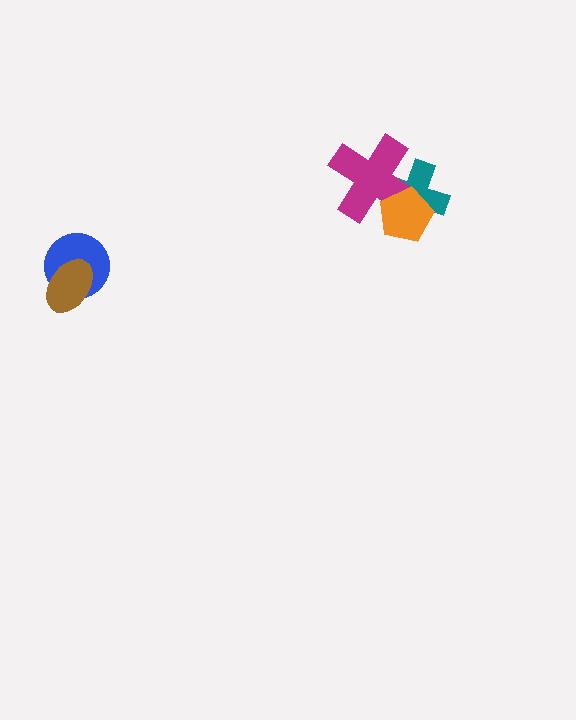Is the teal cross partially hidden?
Yes, it is partially covered by another shape.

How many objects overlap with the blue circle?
1 object overlaps with the blue circle.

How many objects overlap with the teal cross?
2 objects overlap with the teal cross.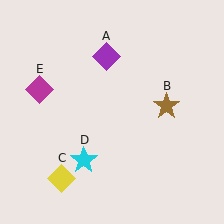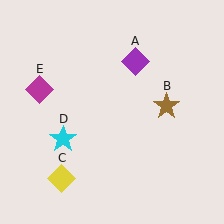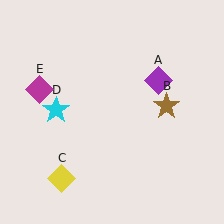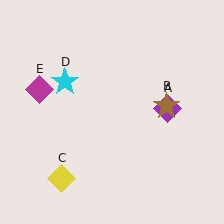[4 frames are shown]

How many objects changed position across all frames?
2 objects changed position: purple diamond (object A), cyan star (object D).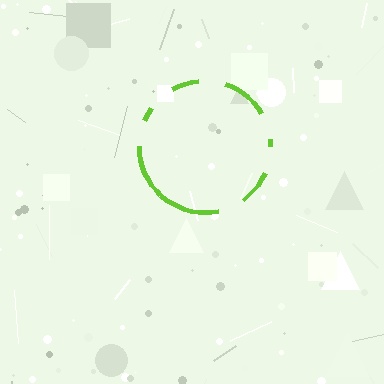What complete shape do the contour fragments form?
The contour fragments form a circle.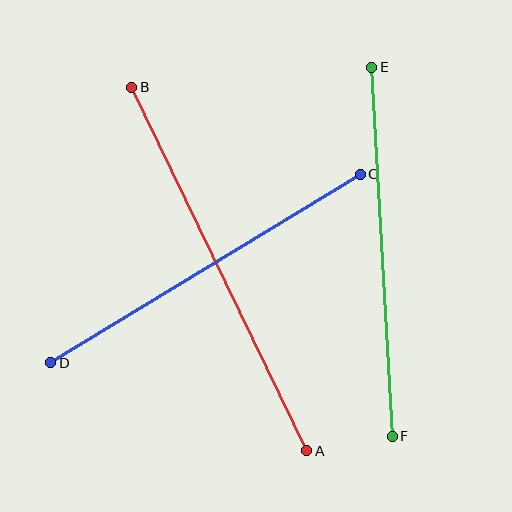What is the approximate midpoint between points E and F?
The midpoint is at approximately (382, 252) pixels.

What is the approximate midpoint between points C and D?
The midpoint is at approximately (205, 269) pixels.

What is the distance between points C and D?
The distance is approximately 362 pixels.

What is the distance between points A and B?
The distance is approximately 404 pixels.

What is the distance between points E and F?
The distance is approximately 370 pixels.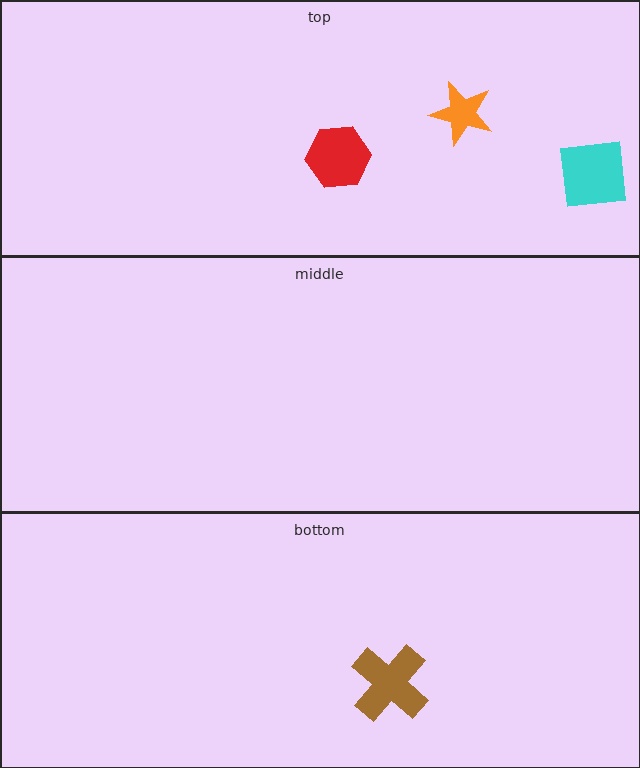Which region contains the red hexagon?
The top region.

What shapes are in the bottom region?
The brown cross.